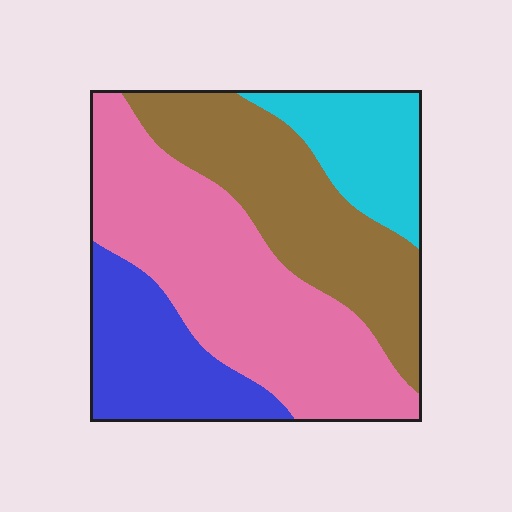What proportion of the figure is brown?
Brown covers roughly 30% of the figure.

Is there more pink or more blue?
Pink.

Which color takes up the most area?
Pink, at roughly 40%.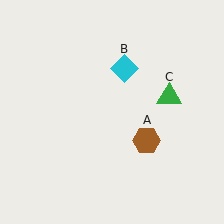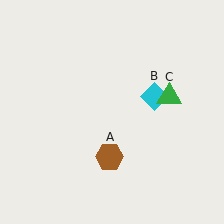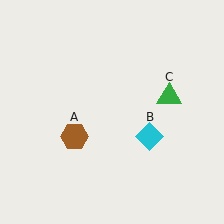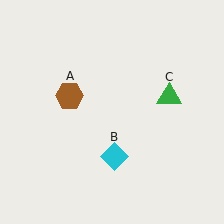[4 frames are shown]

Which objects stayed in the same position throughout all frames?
Green triangle (object C) remained stationary.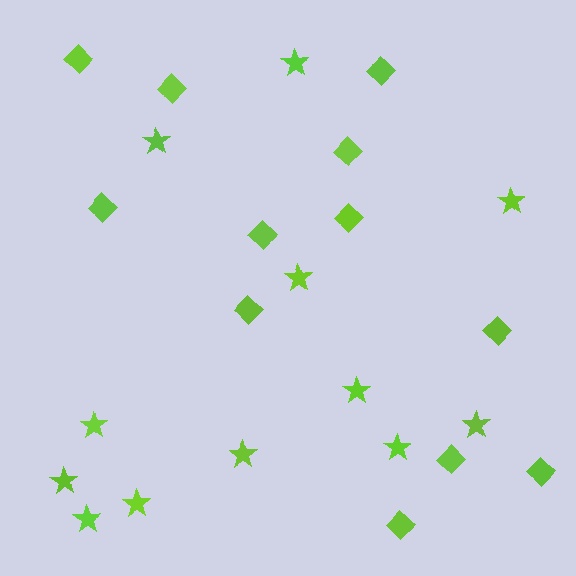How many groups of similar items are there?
There are 2 groups: one group of diamonds (12) and one group of stars (12).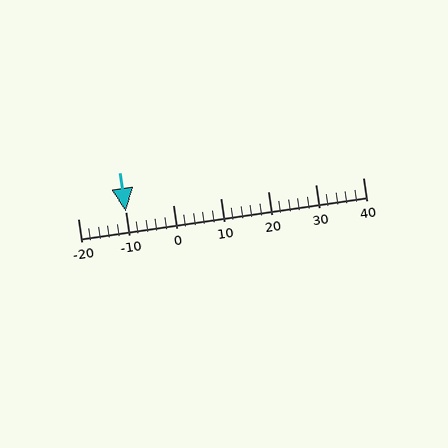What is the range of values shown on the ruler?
The ruler shows values from -20 to 40.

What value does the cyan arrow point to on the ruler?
The cyan arrow points to approximately -10.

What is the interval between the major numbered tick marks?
The major tick marks are spaced 10 units apart.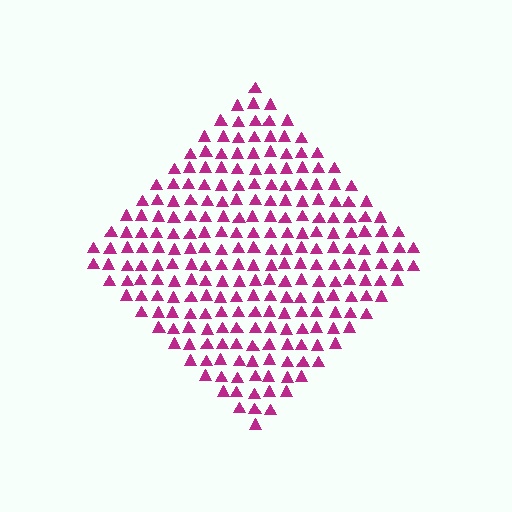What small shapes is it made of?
It is made of small triangles.